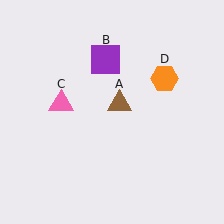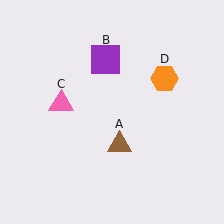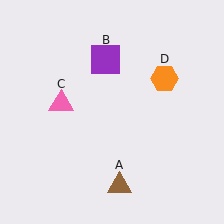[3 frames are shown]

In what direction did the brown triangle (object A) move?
The brown triangle (object A) moved down.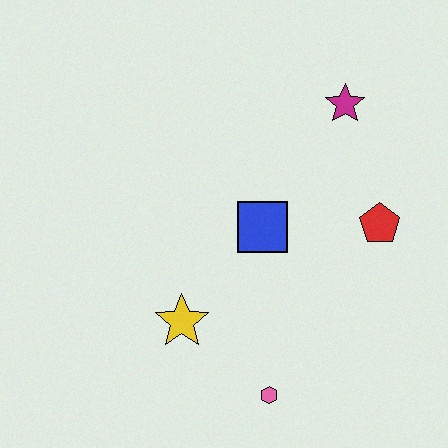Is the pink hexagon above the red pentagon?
No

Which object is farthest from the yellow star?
The magenta star is farthest from the yellow star.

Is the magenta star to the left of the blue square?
No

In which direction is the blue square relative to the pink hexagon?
The blue square is above the pink hexagon.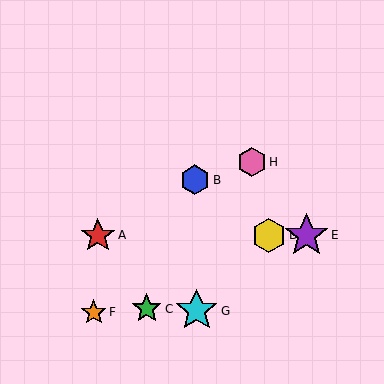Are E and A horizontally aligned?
Yes, both are at y≈235.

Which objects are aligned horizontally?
Objects A, D, E are aligned horizontally.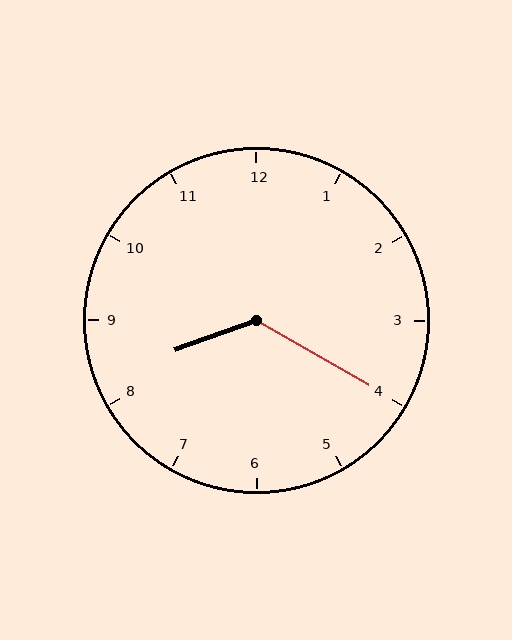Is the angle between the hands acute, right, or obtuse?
It is obtuse.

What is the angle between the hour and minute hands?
Approximately 130 degrees.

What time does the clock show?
8:20.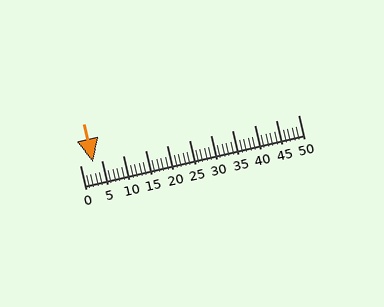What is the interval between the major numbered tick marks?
The major tick marks are spaced 5 units apart.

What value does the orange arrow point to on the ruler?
The orange arrow points to approximately 3.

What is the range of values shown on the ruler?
The ruler shows values from 0 to 50.